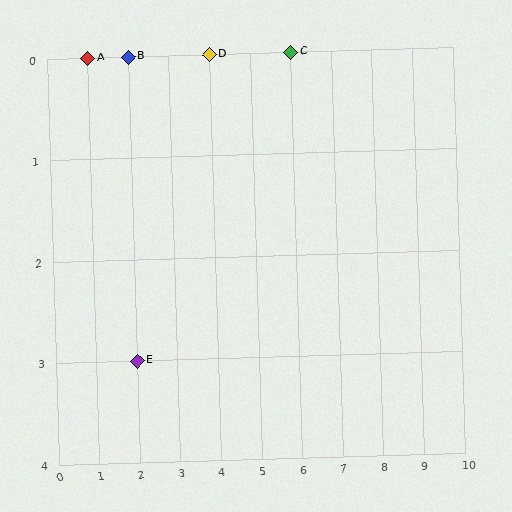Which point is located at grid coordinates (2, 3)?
Point E is at (2, 3).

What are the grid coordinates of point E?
Point E is at grid coordinates (2, 3).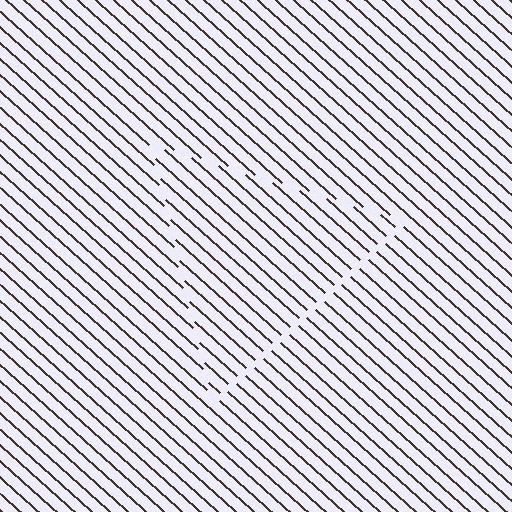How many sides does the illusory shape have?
3 sides — the line-ends trace a triangle.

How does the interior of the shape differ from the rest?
The interior of the shape contains the same grating, shifted by half a period — the contour is defined by the phase discontinuity where line-ends from the inner and outer gratings abut.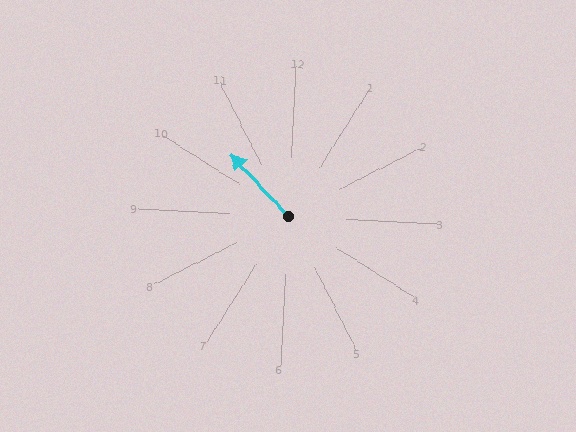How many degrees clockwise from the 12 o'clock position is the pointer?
Approximately 314 degrees.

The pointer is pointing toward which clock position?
Roughly 10 o'clock.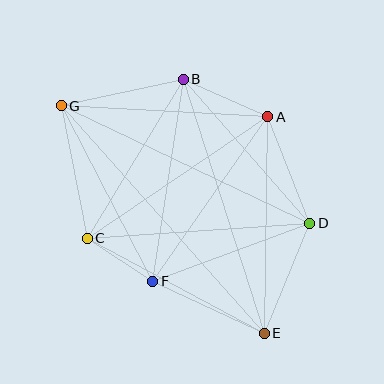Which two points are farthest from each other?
Points E and G are farthest from each other.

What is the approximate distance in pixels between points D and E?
The distance between D and E is approximately 119 pixels.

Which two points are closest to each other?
Points C and F are closest to each other.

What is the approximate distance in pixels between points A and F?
The distance between A and F is approximately 201 pixels.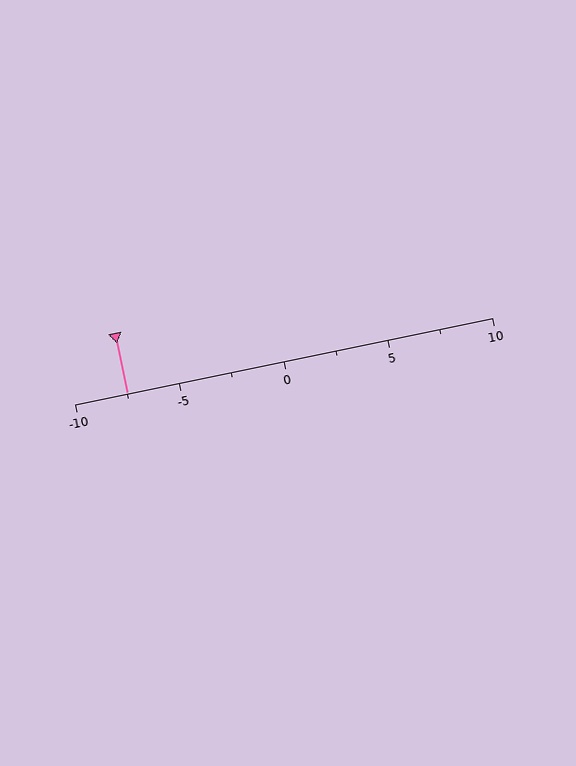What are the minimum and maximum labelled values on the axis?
The axis runs from -10 to 10.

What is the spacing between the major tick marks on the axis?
The major ticks are spaced 5 apart.